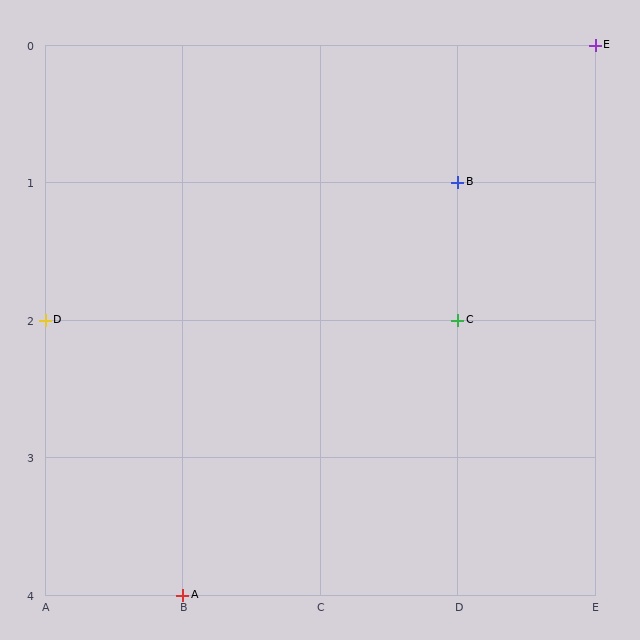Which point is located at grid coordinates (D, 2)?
Point C is at (D, 2).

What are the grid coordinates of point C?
Point C is at grid coordinates (D, 2).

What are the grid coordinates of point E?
Point E is at grid coordinates (E, 0).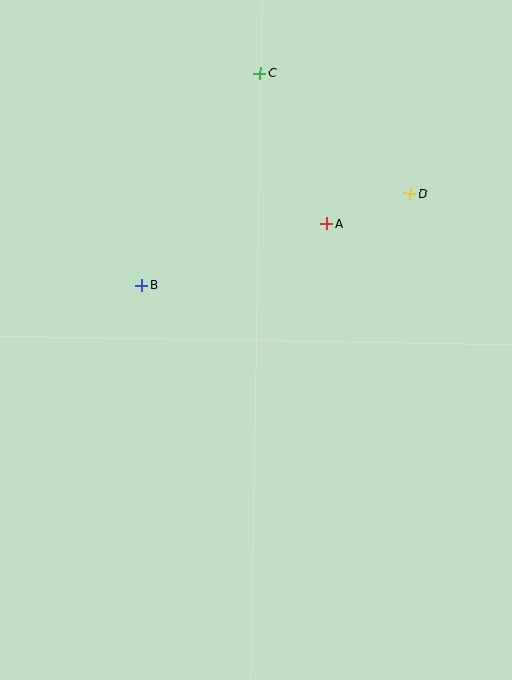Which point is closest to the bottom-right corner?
Point A is closest to the bottom-right corner.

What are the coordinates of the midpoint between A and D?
The midpoint between A and D is at (368, 209).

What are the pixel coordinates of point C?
Point C is at (260, 73).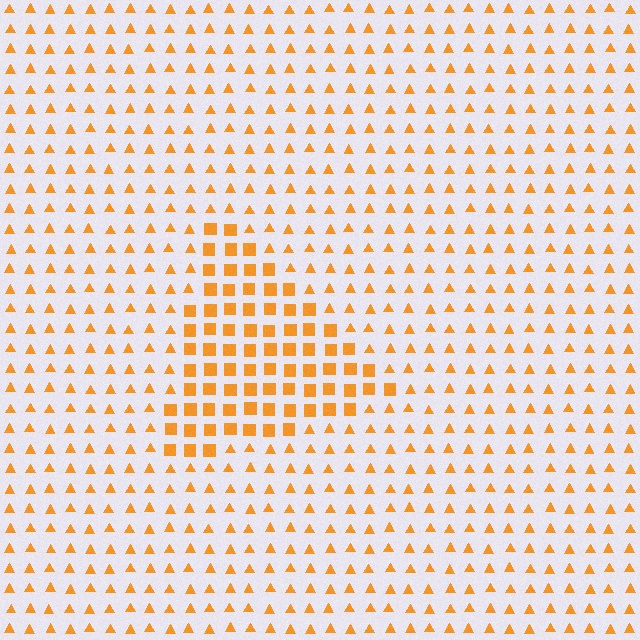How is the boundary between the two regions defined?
The boundary is defined by a change in element shape: squares inside vs. triangles outside. All elements share the same color and spacing.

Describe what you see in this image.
The image is filled with small orange elements arranged in a uniform grid. A triangle-shaped region contains squares, while the surrounding area contains triangles. The boundary is defined purely by the change in element shape.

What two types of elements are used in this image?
The image uses squares inside the triangle region and triangles outside it.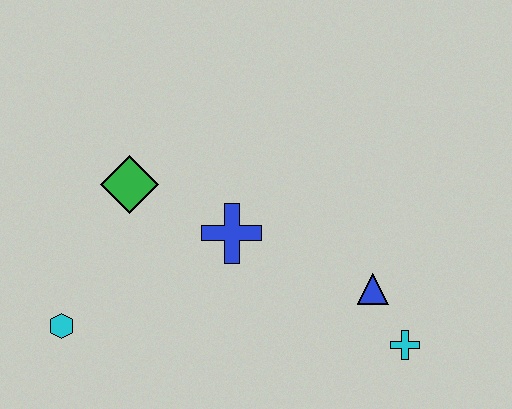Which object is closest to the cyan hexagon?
The green diamond is closest to the cyan hexagon.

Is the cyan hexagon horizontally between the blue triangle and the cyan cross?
No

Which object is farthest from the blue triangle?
The cyan hexagon is farthest from the blue triangle.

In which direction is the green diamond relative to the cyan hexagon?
The green diamond is above the cyan hexagon.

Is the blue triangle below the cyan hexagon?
No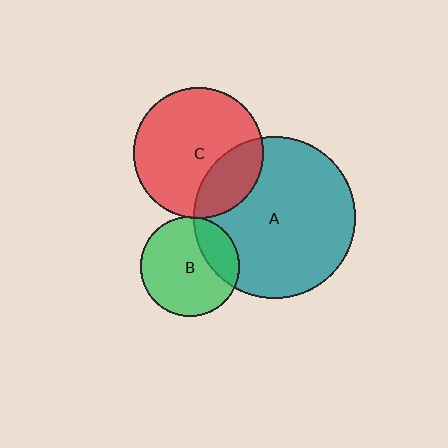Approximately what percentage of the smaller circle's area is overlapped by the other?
Approximately 25%.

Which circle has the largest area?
Circle A (teal).